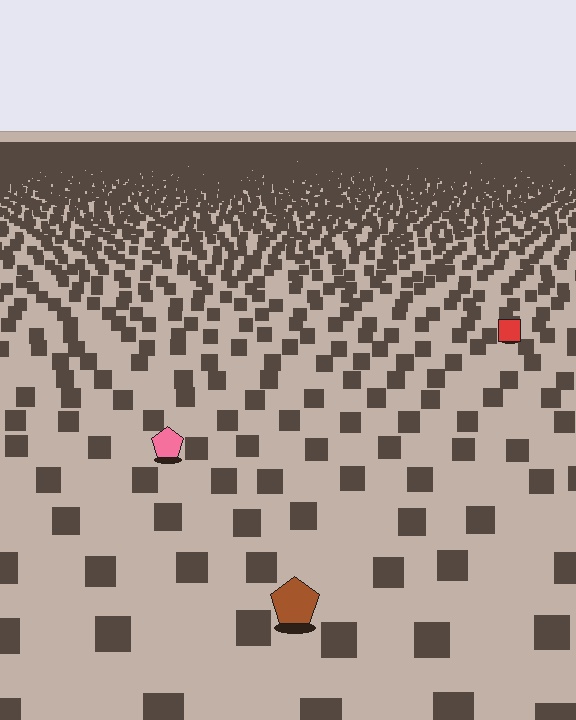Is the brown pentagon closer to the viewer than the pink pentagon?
Yes. The brown pentagon is closer — you can tell from the texture gradient: the ground texture is coarser near it.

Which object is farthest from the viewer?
The red square is farthest from the viewer. It appears smaller and the ground texture around it is denser.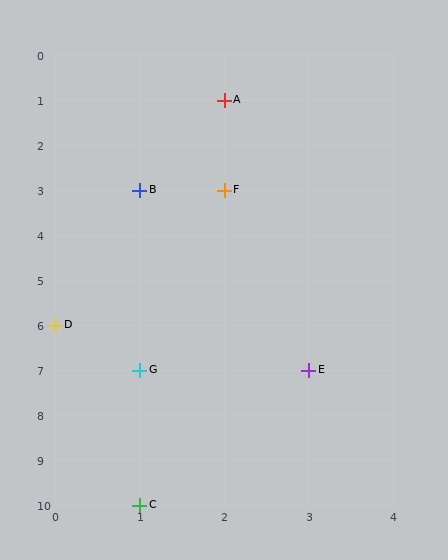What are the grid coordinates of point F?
Point F is at grid coordinates (2, 3).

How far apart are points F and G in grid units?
Points F and G are 1 column and 4 rows apart (about 4.1 grid units diagonally).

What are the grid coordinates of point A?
Point A is at grid coordinates (2, 1).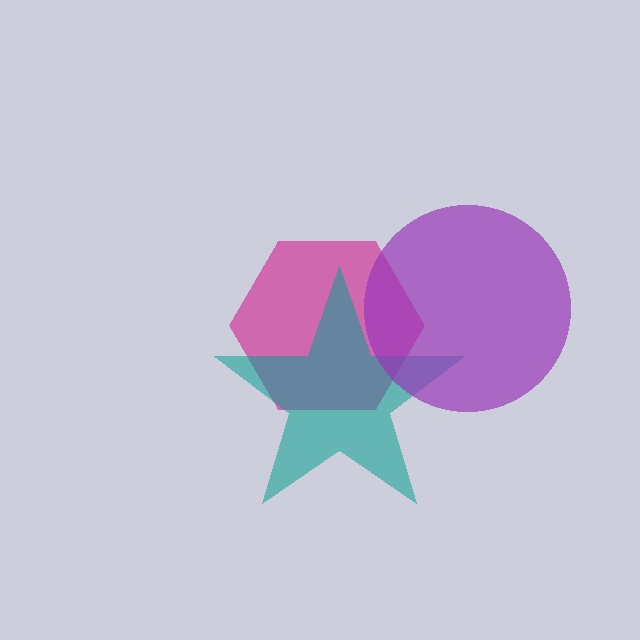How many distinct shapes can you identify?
There are 3 distinct shapes: a magenta hexagon, a teal star, a purple circle.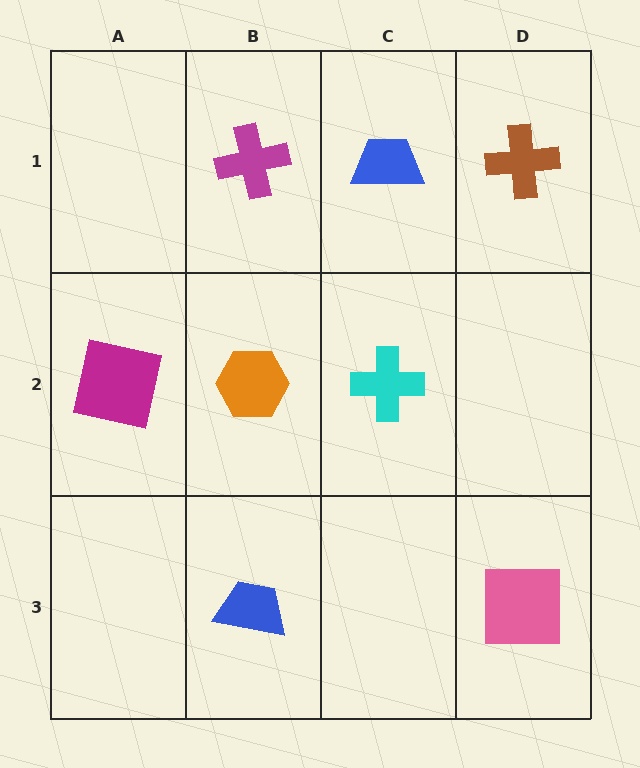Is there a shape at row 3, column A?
No, that cell is empty.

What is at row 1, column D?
A brown cross.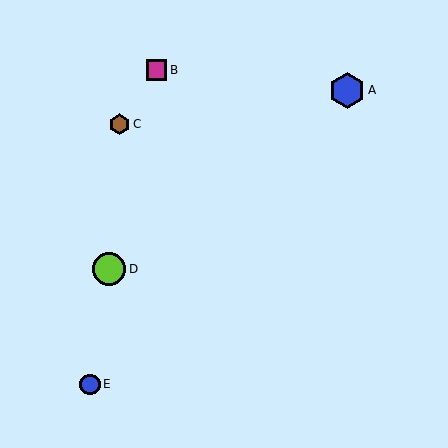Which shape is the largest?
The blue hexagon (labeled A) is the largest.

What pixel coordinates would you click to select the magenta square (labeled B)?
Click at (156, 70) to select the magenta square B.